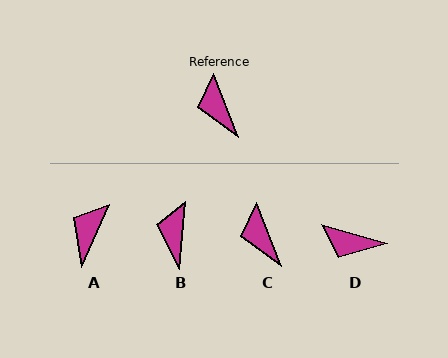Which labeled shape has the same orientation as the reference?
C.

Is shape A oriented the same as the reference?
No, it is off by about 45 degrees.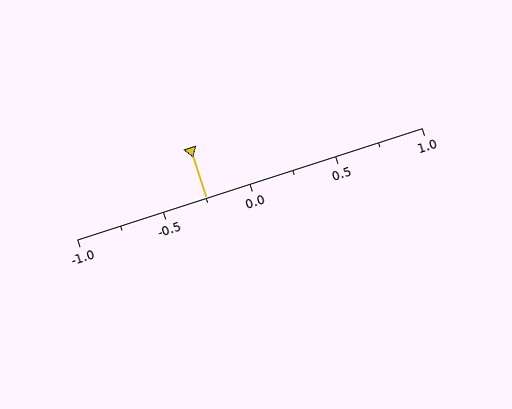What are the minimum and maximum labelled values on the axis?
The axis runs from -1.0 to 1.0.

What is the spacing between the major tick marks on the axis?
The major ticks are spaced 0.5 apart.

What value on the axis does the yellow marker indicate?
The marker indicates approximately -0.25.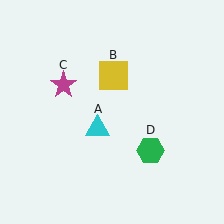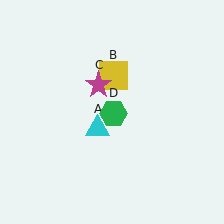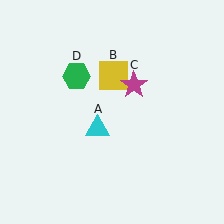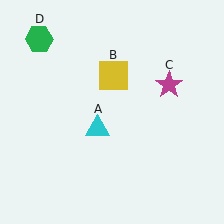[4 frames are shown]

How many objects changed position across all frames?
2 objects changed position: magenta star (object C), green hexagon (object D).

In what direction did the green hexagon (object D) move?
The green hexagon (object D) moved up and to the left.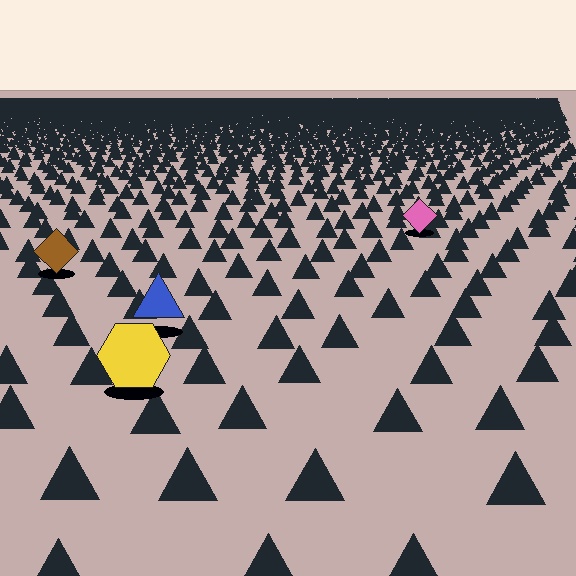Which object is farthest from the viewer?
The pink diamond is farthest from the viewer. It appears smaller and the ground texture around it is denser.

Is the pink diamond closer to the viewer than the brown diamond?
No. The brown diamond is closer — you can tell from the texture gradient: the ground texture is coarser near it.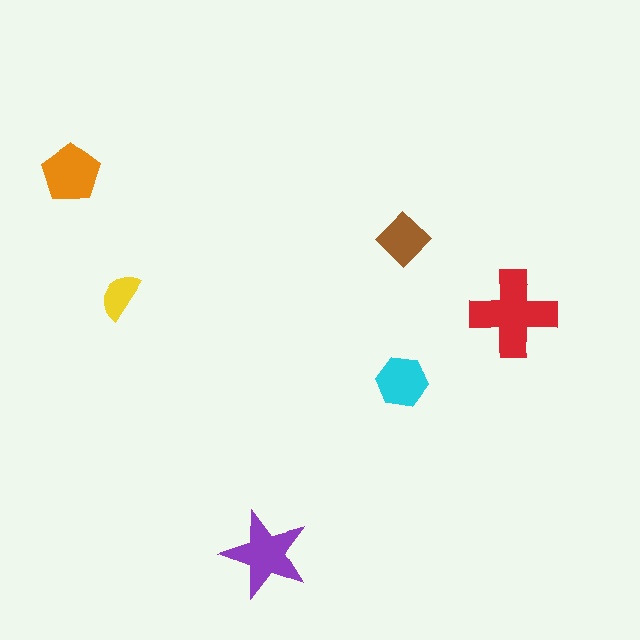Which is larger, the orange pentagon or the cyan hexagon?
The orange pentagon.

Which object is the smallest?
The yellow semicircle.